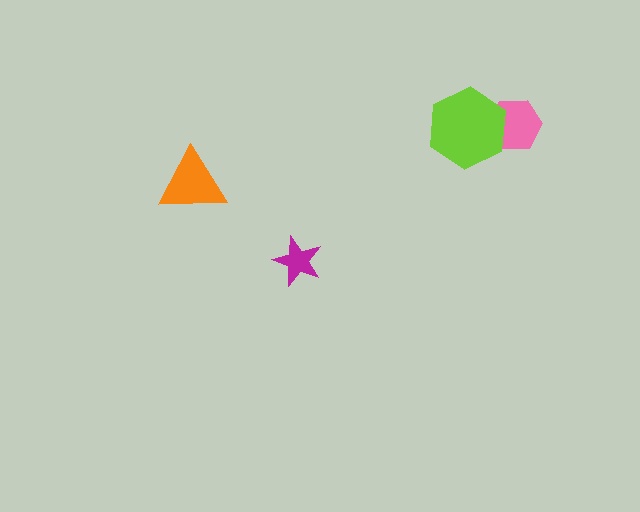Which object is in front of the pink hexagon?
The lime hexagon is in front of the pink hexagon.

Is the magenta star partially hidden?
No, no other shape covers it.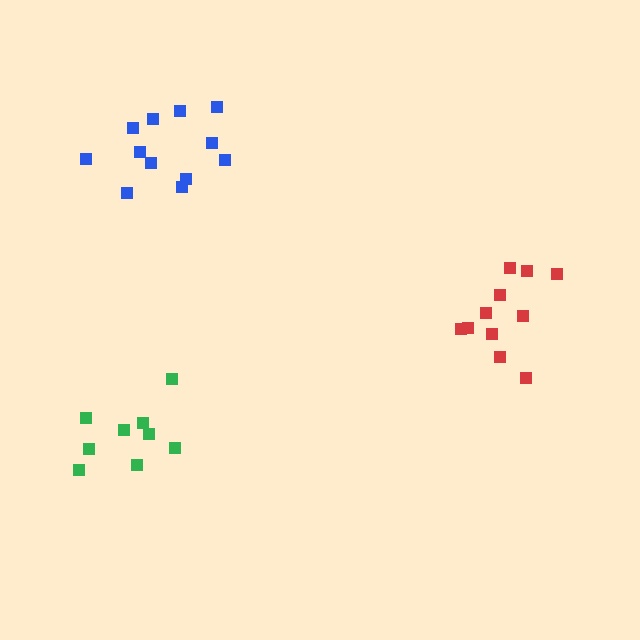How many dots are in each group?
Group 1: 11 dots, Group 2: 9 dots, Group 3: 12 dots (32 total).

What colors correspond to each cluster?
The clusters are colored: red, green, blue.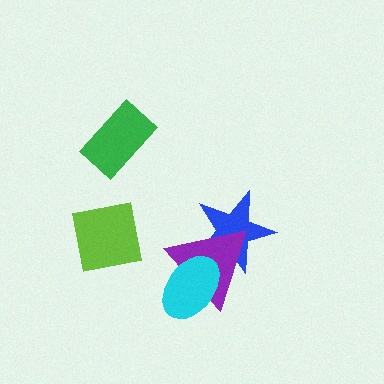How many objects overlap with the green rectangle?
0 objects overlap with the green rectangle.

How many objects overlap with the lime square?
0 objects overlap with the lime square.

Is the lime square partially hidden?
No, no other shape covers it.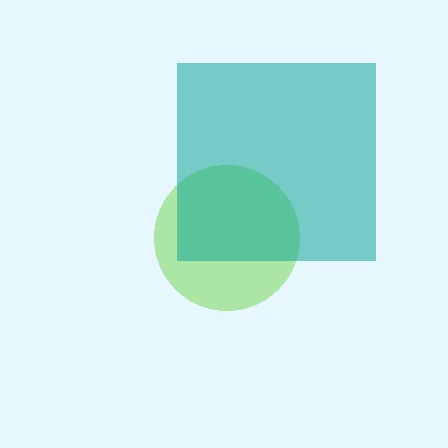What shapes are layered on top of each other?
The layered shapes are: a lime circle, a teal square.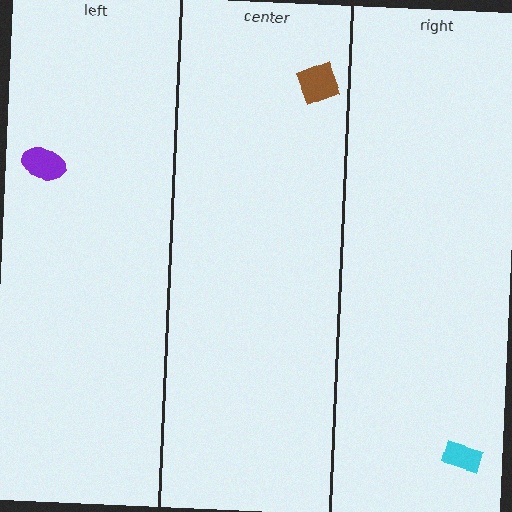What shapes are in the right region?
The cyan rectangle.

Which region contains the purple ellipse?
The left region.